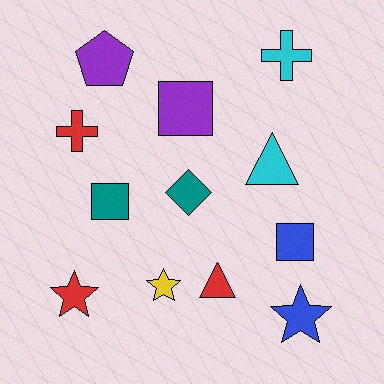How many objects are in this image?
There are 12 objects.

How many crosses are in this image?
There are 2 crosses.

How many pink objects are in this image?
There are no pink objects.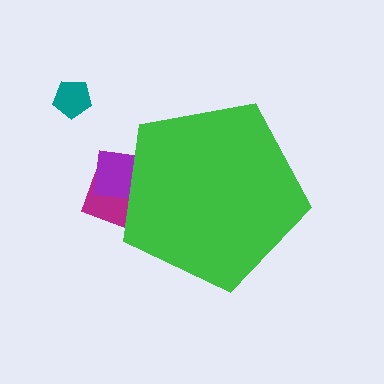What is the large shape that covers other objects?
A green pentagon.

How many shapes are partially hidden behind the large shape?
2 shapes are partially hidden.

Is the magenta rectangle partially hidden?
Yes, the magenta rectangle is partially hidden behind the green pentagon.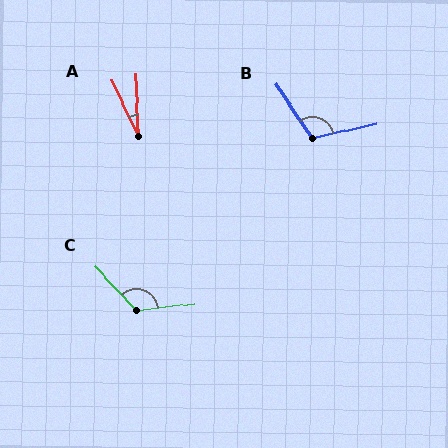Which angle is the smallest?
A, at approximately 23 degrees.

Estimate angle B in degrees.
Approximately 111 degrees.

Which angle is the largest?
C, at approximately 126 degrees.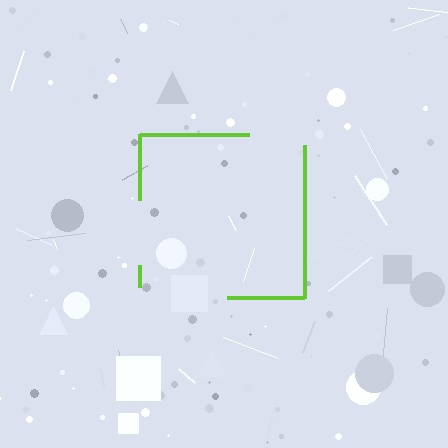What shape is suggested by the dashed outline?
The dashed outline suggests a square.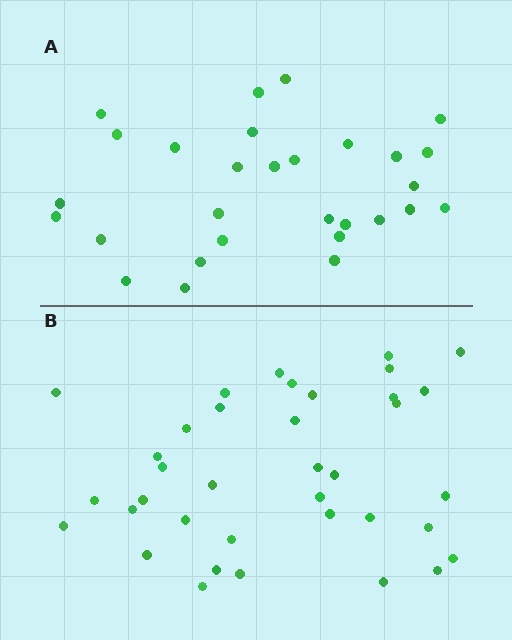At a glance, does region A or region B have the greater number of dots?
Region B (the bottom region) has more dots.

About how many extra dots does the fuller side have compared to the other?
Region B has roughly 8 or so more dots than region A.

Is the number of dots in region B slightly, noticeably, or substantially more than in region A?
Region B has noticeably more, but not dramatically so. The ratio is roughly 1.3 to 1.